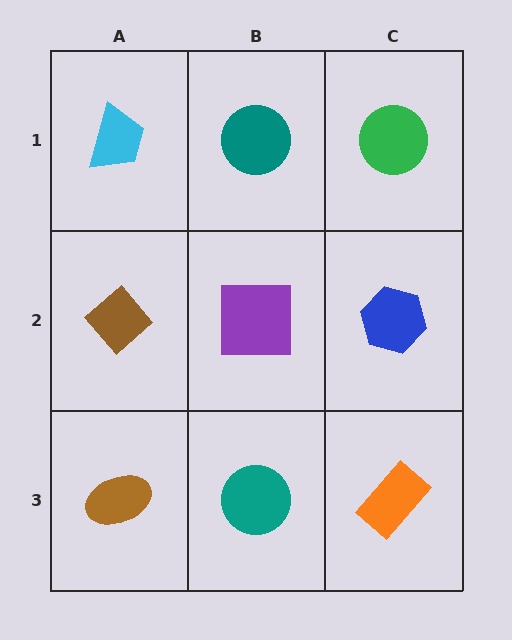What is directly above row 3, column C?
A blue hexagon.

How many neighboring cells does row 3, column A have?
2.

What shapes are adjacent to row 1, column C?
A blue hexagon (row 2, column C), a teal circle (row 1, column B).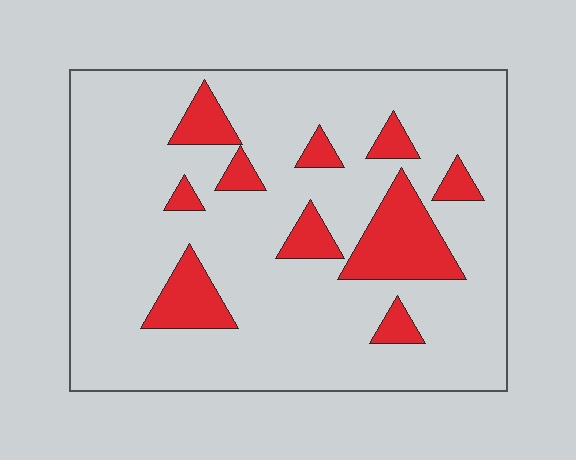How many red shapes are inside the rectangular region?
10.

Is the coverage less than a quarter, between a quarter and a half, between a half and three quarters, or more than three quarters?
Less than a quarter.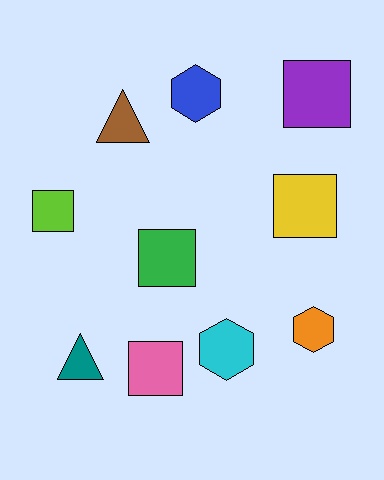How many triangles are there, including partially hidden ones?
There are 2 triangles.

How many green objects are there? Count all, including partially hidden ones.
There is 1 green object.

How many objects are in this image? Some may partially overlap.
There are 10 objects.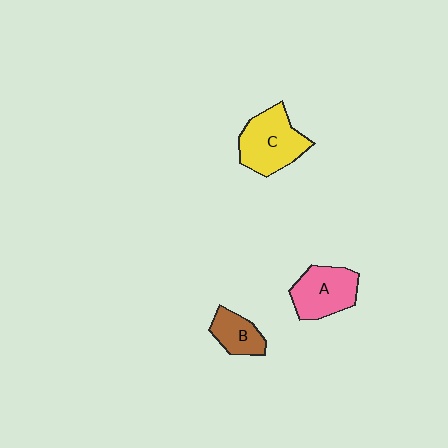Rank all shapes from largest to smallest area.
From largest to smallest: C (yellow), A (pink), B (brown).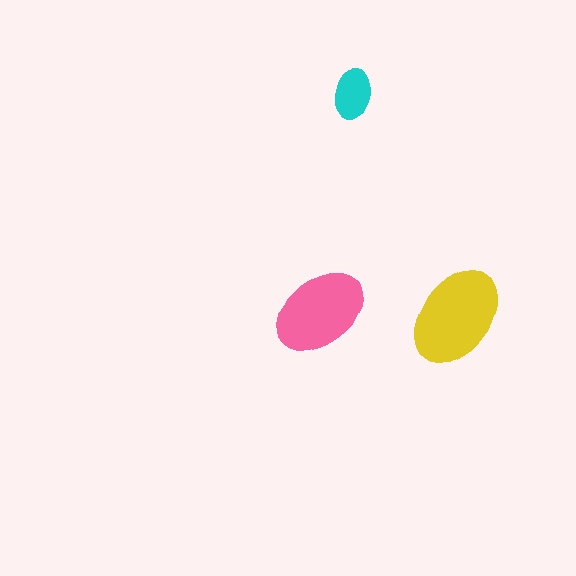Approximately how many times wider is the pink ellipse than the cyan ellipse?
About 2 times wider.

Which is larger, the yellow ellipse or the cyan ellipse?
The yellow one.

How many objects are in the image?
There are 3 objects in the image.